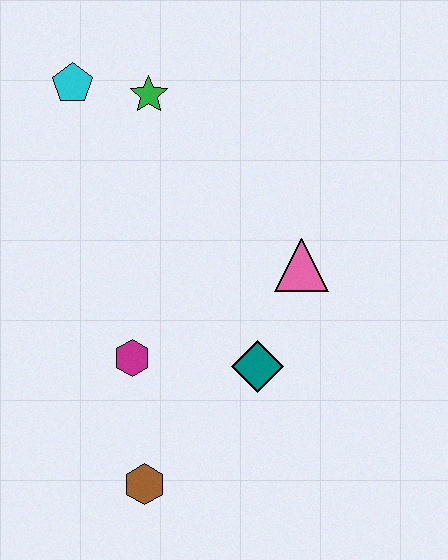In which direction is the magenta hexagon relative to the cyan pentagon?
The magenta hexagon is below the cyan pentagon.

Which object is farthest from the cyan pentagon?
The brown hexagon is farthest from the cyan pentagon.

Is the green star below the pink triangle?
No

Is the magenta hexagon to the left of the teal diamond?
Yes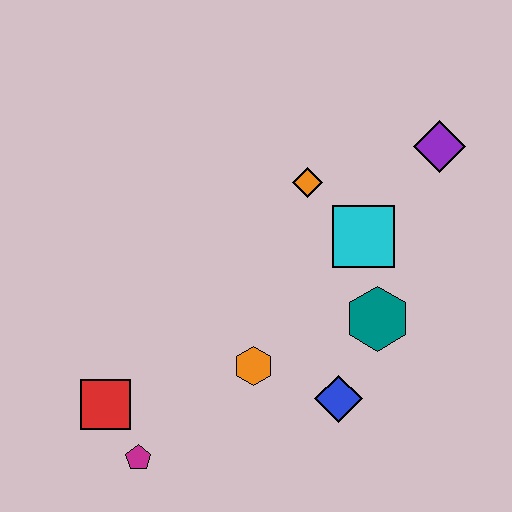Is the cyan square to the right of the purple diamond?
No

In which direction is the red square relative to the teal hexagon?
The red square is to the left of the teal hexagon.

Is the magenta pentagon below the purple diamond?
Yes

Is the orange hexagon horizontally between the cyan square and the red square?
Yes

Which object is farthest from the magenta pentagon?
The purple diamond is farthest from the magenta pentagon.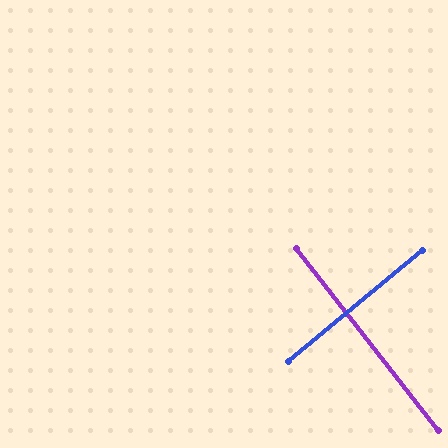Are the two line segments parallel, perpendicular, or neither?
Perpendicular — they meet at approximately 88°.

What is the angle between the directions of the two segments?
Approximately 88 degrees.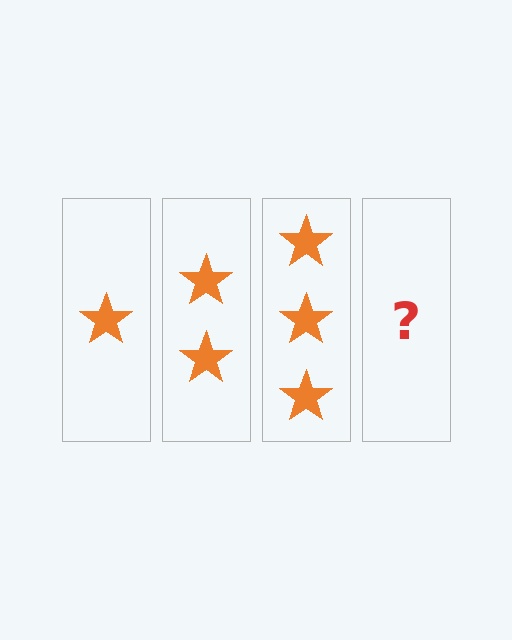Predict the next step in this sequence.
The next step is 4 stars.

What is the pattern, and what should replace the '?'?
The pattern is that each step adds one more star. The '?' should be 4 stars.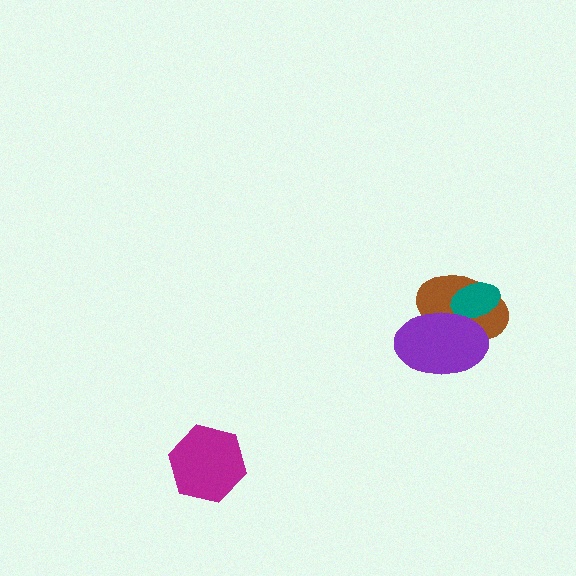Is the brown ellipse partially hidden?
Yes, it is partially covered by another shape.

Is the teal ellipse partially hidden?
Yes, it is partially covered by another shape.